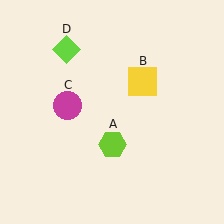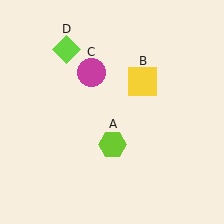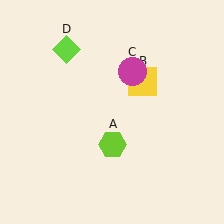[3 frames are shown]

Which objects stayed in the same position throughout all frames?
Lime hexagon (object A) and yellow square (object B) and lime diamond (object D) remained stationary.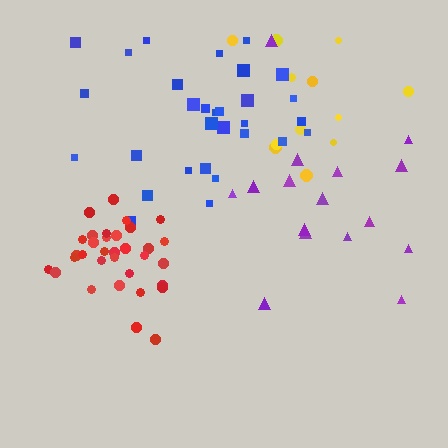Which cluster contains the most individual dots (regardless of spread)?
Red (33).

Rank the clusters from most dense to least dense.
red, blue, purple, yellow.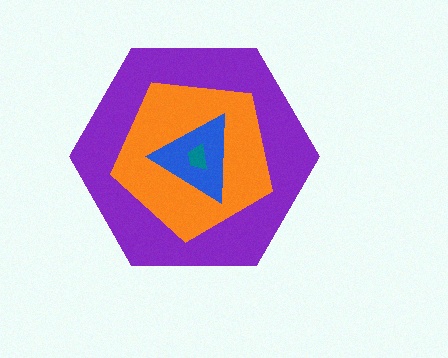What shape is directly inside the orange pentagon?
The blue triangle.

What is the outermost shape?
The purple hexagon.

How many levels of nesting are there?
4.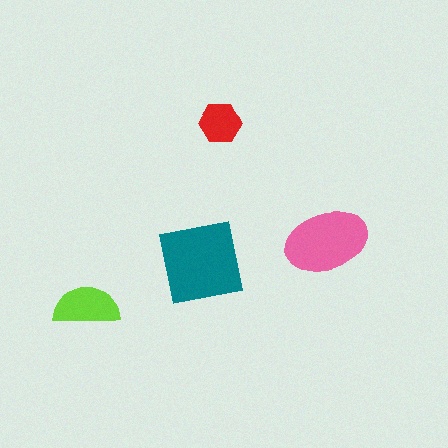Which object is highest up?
The red hexagon is topmost.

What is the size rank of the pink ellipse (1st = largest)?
2nd.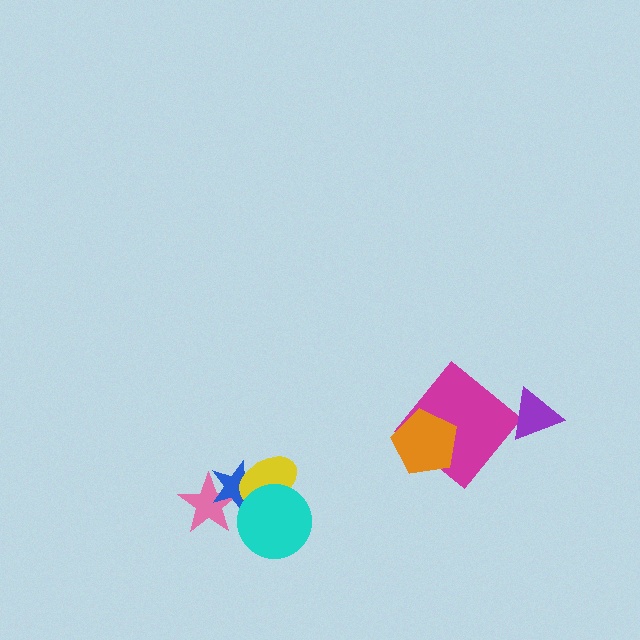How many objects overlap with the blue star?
3 objects overlap with the blue star.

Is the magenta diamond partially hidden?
Yes, it is partially covered by another shape.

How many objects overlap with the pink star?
1 object overlaps with the pink star.